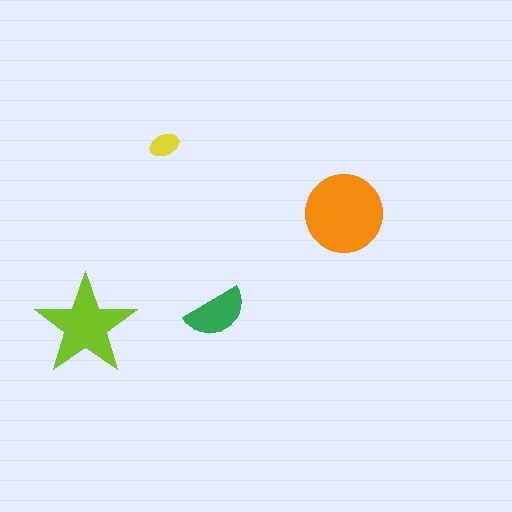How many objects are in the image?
There are 4 objects in the image.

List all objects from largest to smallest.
The orange circle, the lime star, the green semicircle, the yellow ellipse.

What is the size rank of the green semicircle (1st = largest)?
3rd.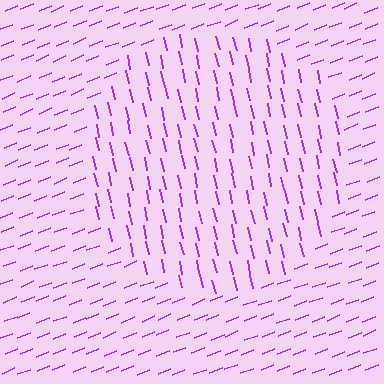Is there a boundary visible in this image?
Yes, there is a texture boundary formed by a change in line orientation.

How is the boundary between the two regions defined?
The boundary is defined purely by a change in line orientation (approximately 80 degrees difference). All lines are the same color and thickness.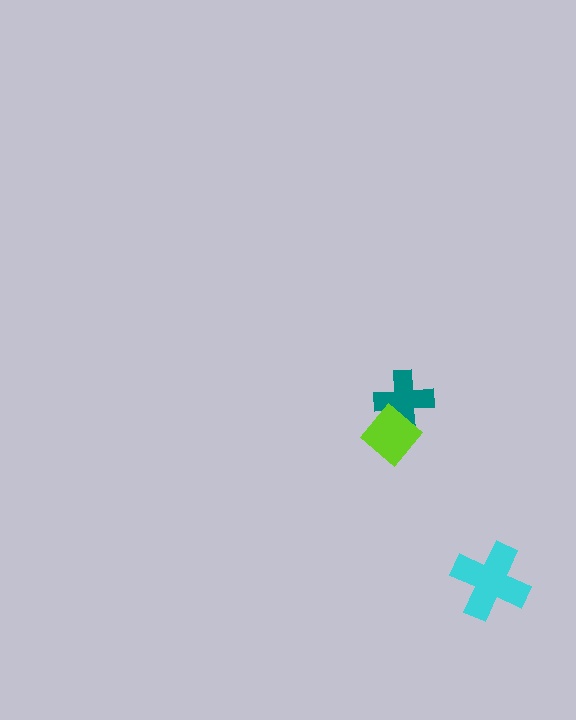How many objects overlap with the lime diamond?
1 object overlaps with the lime diamond.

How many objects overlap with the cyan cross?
0 objects overlap with the cyan cross.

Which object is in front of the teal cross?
The lime diamond is in front of the teal cross.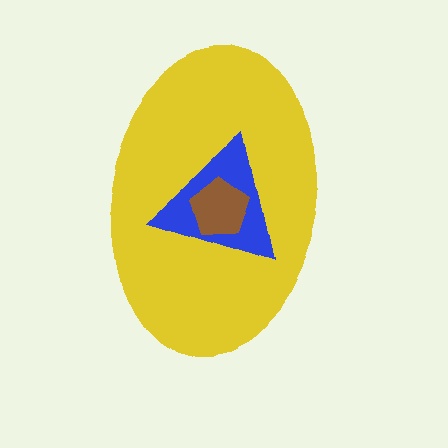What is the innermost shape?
The brown pentagon.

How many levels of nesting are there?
3.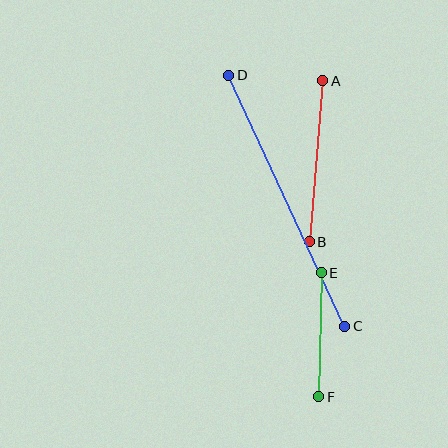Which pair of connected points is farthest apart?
Points C and D are farthest apart.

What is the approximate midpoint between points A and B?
The midpoint is at approximately (316, 161) pixels.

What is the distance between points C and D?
The distance is approximately 277 pixels.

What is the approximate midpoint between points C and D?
The midpoint is at approximately (287, 201) pixels.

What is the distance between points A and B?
The distance is approximately 162 pixels.